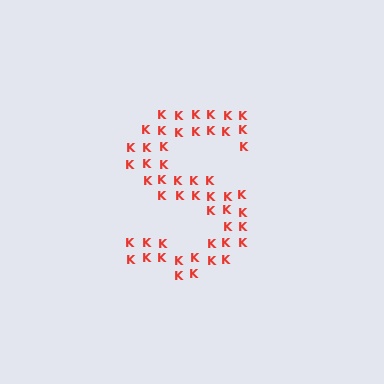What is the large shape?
The large shape is the letter S.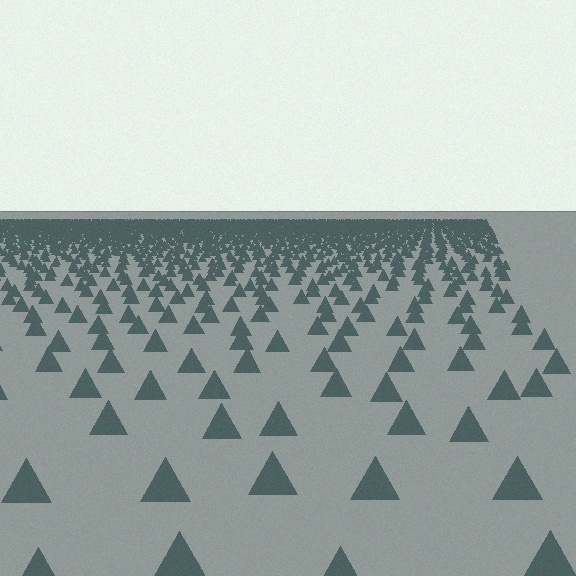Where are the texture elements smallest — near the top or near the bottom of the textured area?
Near the top.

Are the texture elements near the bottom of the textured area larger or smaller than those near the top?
Larger. Near the bottom, elements are closer to the viewer and appear at a bigger on-screen size.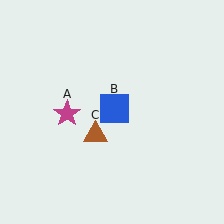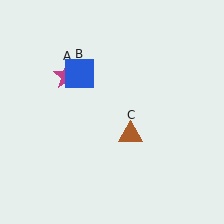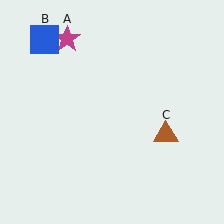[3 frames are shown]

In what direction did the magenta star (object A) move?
The magenta star (object A) moved up.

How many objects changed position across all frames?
3 objects changed position: magenta star (object A), blue square (object B), brown triangle (object C).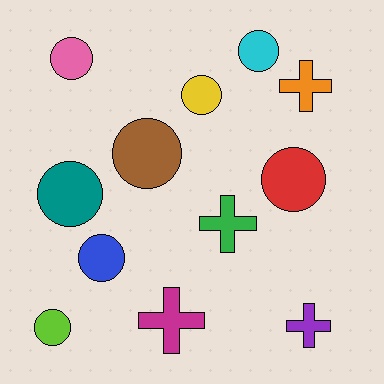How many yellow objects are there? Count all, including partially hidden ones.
There is 1 yellow object.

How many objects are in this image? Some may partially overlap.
There are 12 objects.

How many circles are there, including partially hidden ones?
There are 8 circles.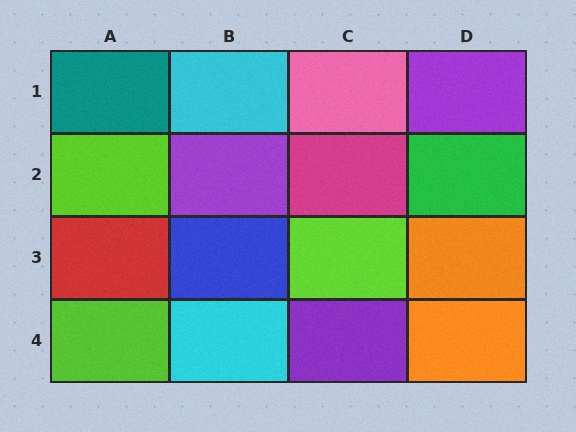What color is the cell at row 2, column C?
Magenta.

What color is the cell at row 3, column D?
Orange.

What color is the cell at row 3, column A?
Red.